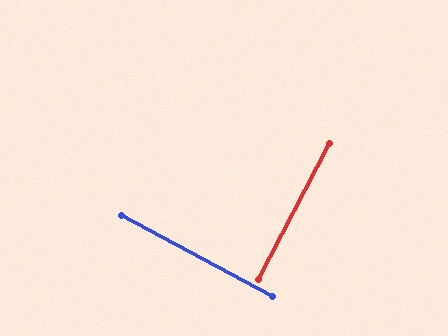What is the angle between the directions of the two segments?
Approximately 89 degrees.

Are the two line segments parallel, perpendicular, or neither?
Perpendicular — they meet at approximately 89°.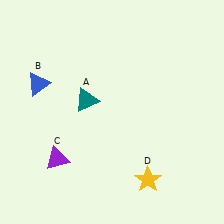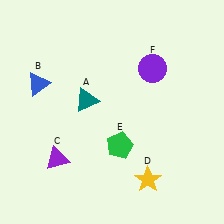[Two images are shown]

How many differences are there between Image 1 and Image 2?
There are 2 differences between the two images.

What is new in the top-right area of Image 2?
A purple circle (F) was added in the top-right area of Image 2.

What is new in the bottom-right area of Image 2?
A green pentagon (E) was added in the bottom-right area of Image 2.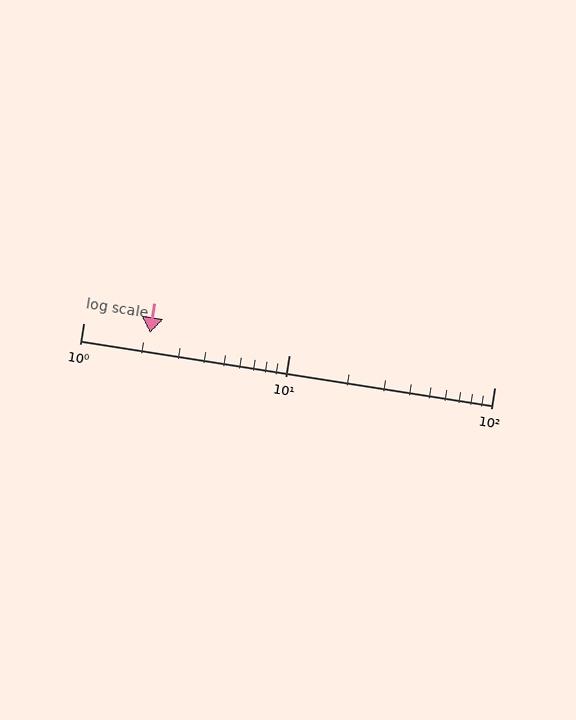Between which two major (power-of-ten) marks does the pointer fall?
The pointer is between 1 and 10.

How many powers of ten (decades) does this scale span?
The scale spans 2 decades, from 1 to 100.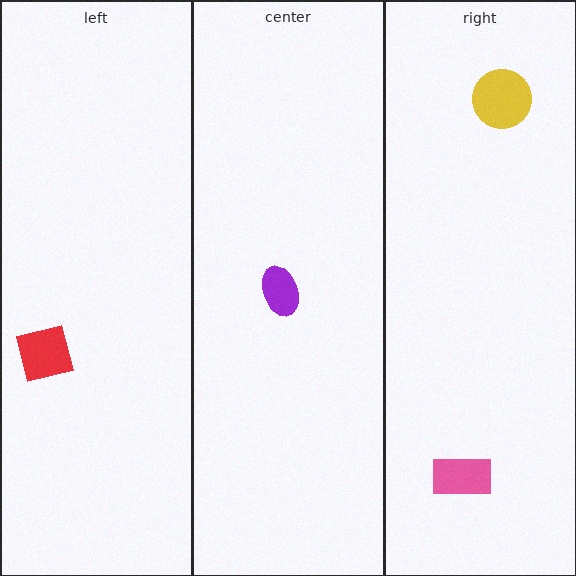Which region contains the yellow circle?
The right region.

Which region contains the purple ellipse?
The center region.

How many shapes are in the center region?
1.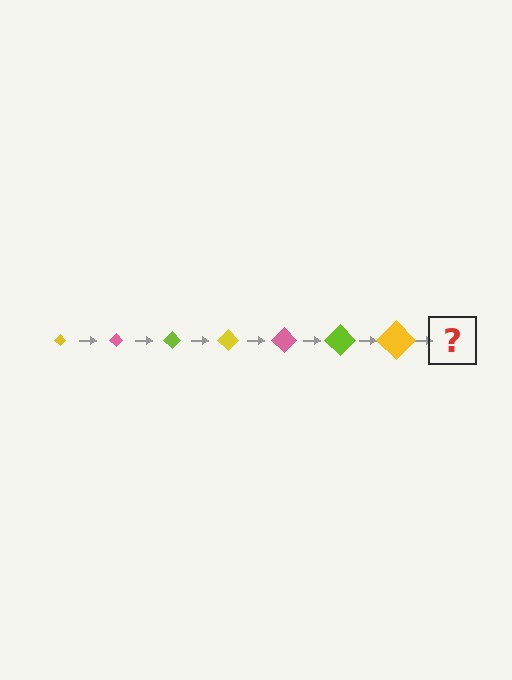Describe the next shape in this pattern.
It should be a pink diamond, larger than the previous one.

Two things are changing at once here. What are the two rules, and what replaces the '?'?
The two rules are that the diamond grows larger each step and the color cycles through yellow, pink, and lime. The '?' should be a pink diamond, larger than the previous one.